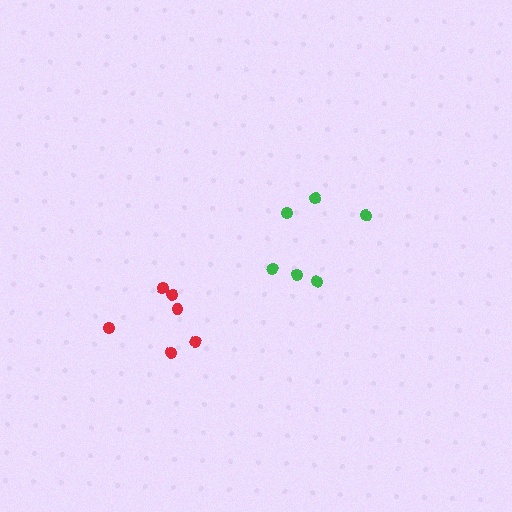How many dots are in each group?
Group 1: 6 dots, Group 2: 6 dots (12 total).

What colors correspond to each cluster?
The clusters are colored: red, green.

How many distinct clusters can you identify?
There are 2 distinct clusters.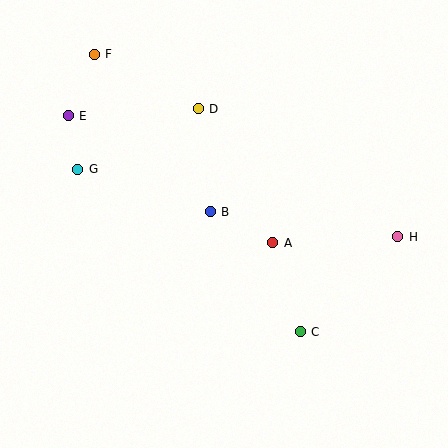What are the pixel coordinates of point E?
Point E is at (68, 116).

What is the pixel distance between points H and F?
The distance between H and F is 354 pixels.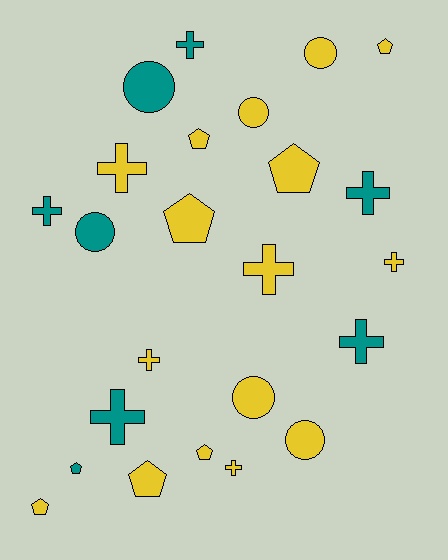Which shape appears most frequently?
Cross, with 10 objects.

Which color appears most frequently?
Yellow, with 16 objects.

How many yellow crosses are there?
There are 5 yellow crosses.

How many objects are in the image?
There are 24 objects.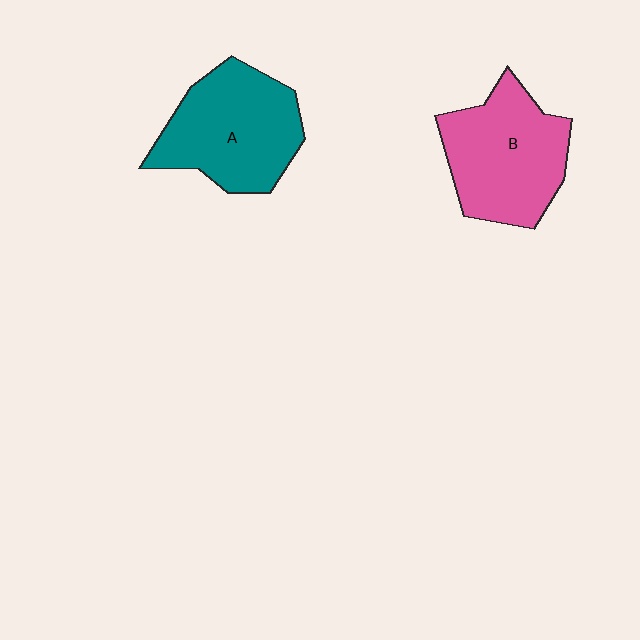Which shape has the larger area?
Shape A (teal).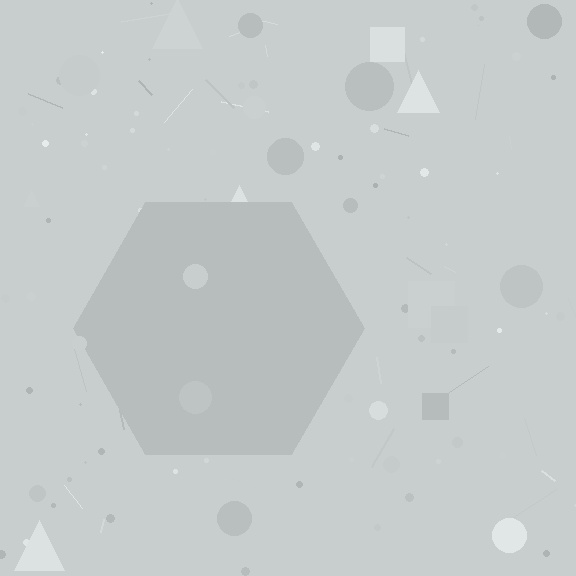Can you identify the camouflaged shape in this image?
The camouflaged shape is a hexagon.